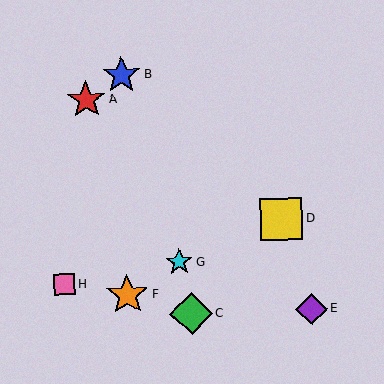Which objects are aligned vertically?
Objects B, F are aligned vertically.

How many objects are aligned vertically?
2 objects (B, F) are aligned vertically.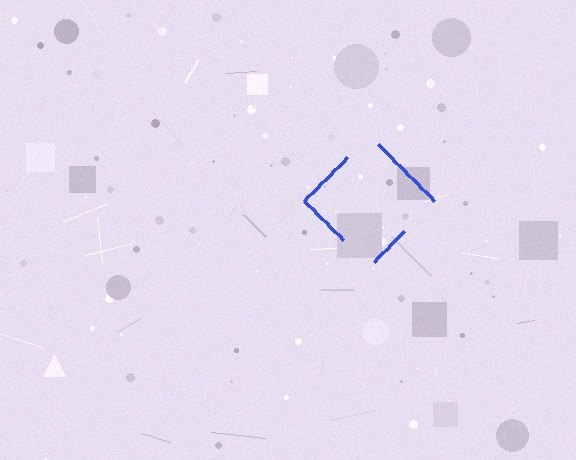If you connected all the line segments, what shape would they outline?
They would outline a diamond.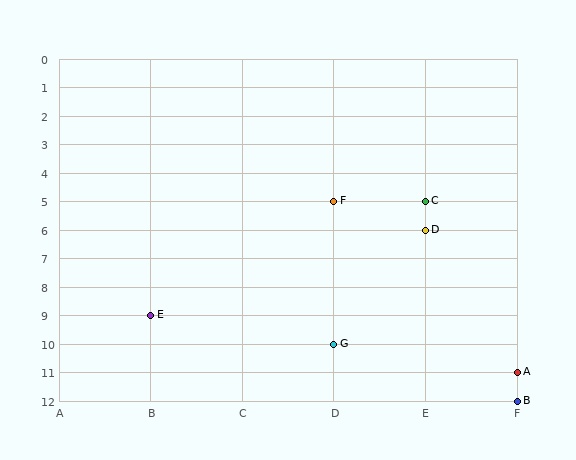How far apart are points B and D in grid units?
Points B and D are 1 column and 6 rows apart (about 6.1 grid units diagonally).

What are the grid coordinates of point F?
Point F is at grid coordinates (D, 5).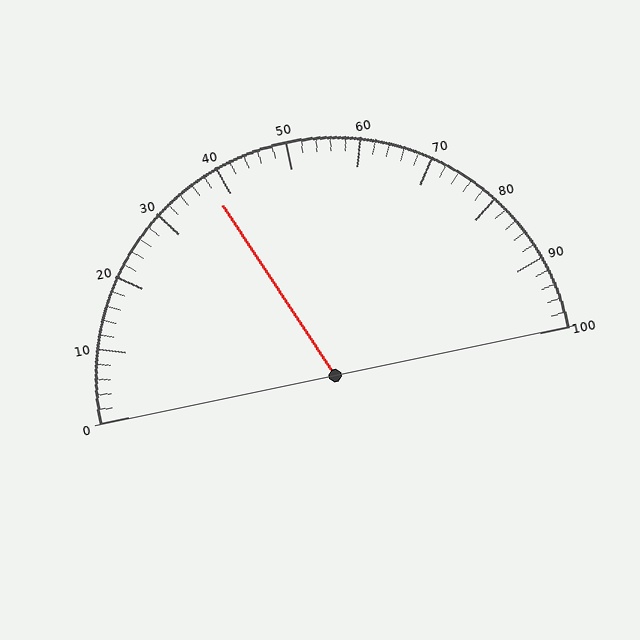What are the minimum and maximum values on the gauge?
The gauge ranges from 0 to 100.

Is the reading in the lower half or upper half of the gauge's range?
The reading is in the lower half of the range (0 to 100).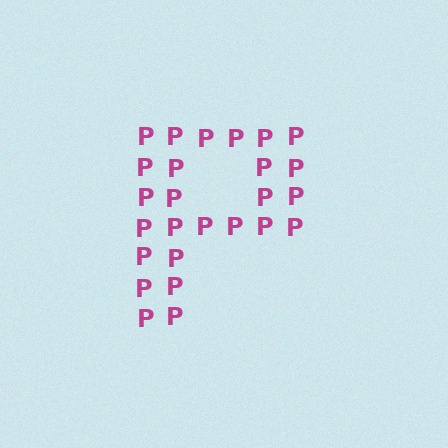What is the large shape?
The large shape is the letter P.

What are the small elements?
The small elements are letter P's.